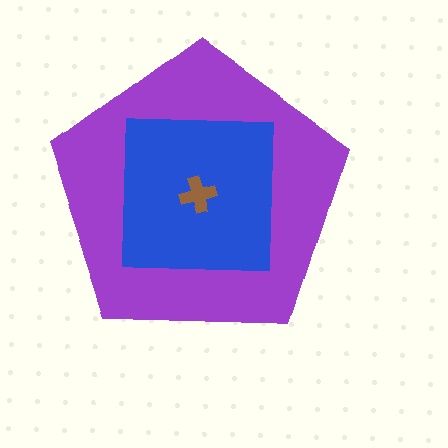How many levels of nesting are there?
3.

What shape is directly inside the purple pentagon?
The blue square.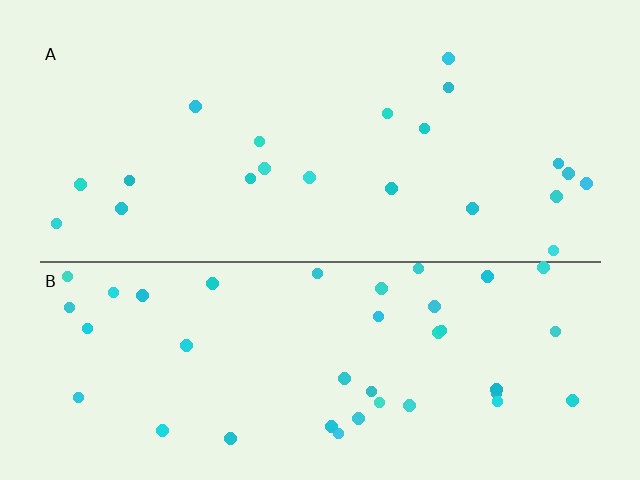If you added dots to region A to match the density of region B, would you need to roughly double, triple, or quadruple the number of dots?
Approximately double.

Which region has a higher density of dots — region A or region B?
B (the bottom).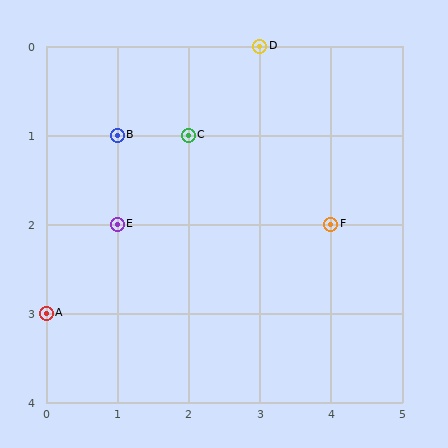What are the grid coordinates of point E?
Point E is at grid coordinates (1, 2).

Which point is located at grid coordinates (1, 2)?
Point E is at (1, 2).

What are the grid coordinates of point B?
Point B is at grid coordinates (1, 1).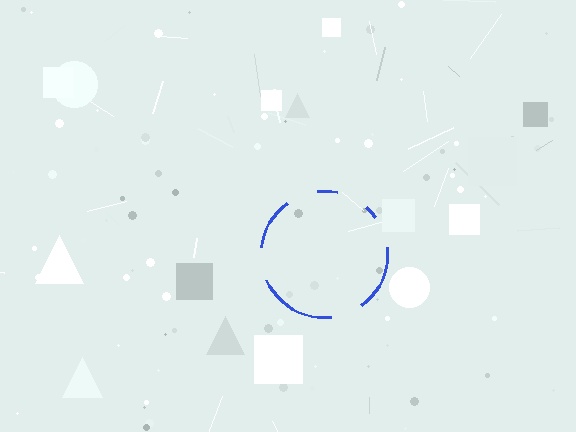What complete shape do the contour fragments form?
The contour fragments form a circle.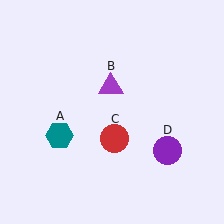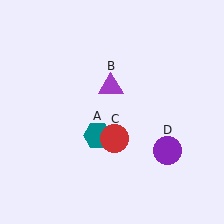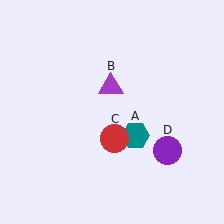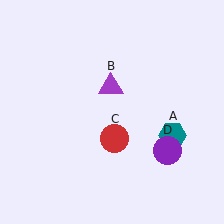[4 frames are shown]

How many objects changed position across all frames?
1 object changed position: teal hexagon (object A).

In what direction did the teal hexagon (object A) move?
The teal hexagon (object A) moved right.